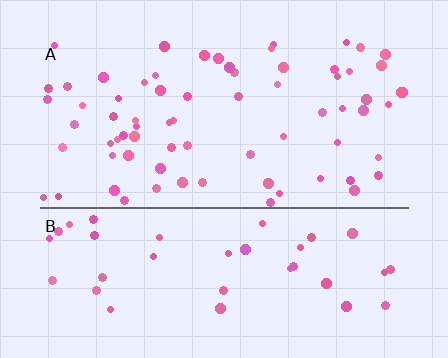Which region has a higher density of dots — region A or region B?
A (the top).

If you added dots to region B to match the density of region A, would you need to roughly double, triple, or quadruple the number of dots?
Approximately double.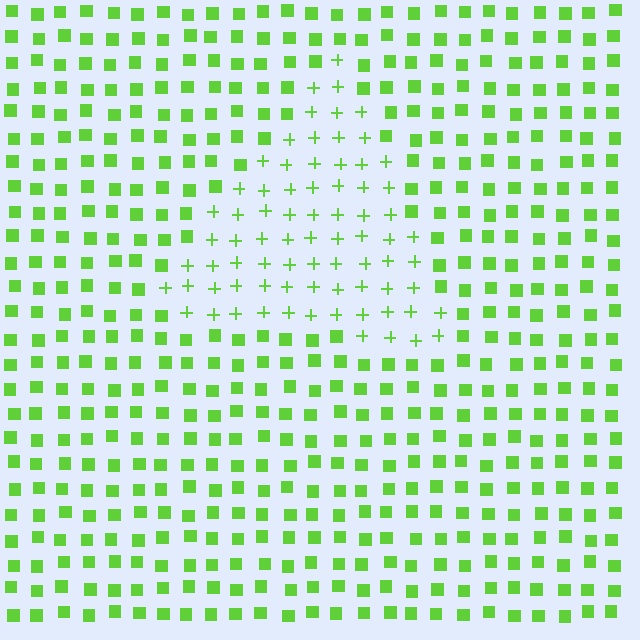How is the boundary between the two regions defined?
The boundary is defined by a change in element shape: plus signs inside vs. squares outside. All elements share the same color and spacing.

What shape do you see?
I see a triangle.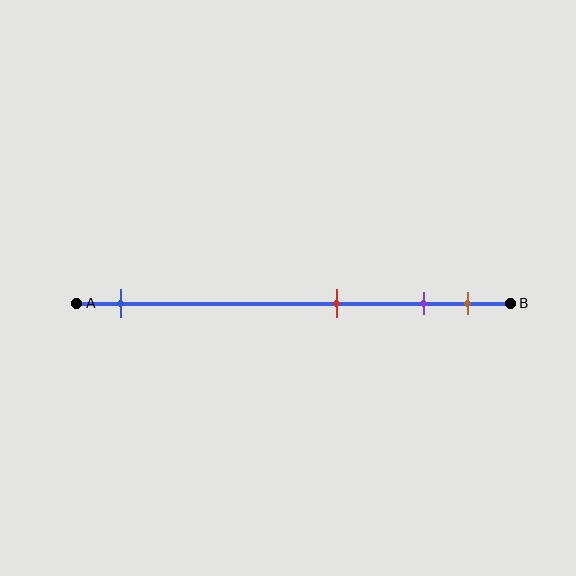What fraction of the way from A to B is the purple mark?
The purple mark is approximately 80% (0.8) of the way from A to B.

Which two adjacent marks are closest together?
The purple and brown marks are the closest adjacent pair.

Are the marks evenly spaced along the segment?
No, the marks are not evenly spaced.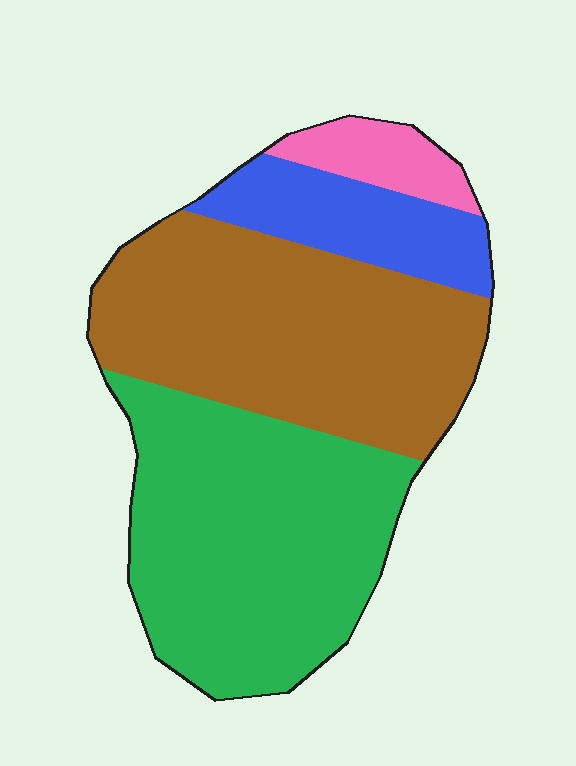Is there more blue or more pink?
Blue.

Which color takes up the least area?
Pink, at roughly 5%.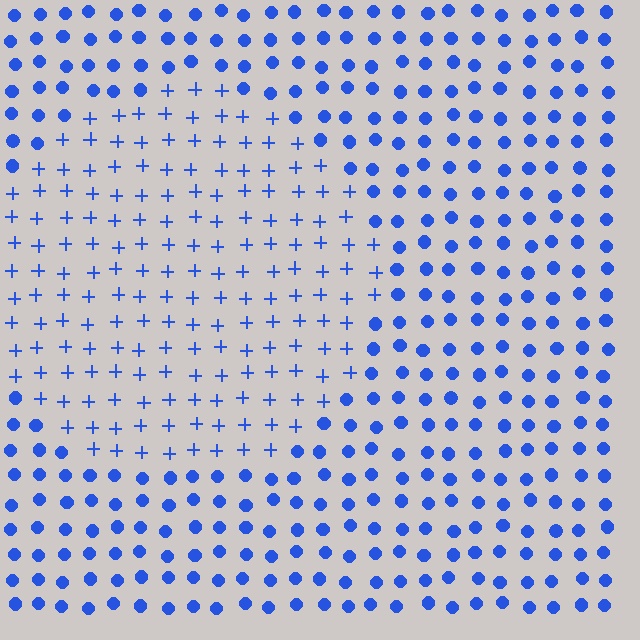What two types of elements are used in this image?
The image uses plus signs inside the circle region and circles outside it.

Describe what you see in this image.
The image is filled with small blue elements arranged in a uniform grid. A circle-shaped region contains plus signs, while the surrounding area contains circles. The boundary is defined purely by the change in element shape.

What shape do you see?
I see a circle.